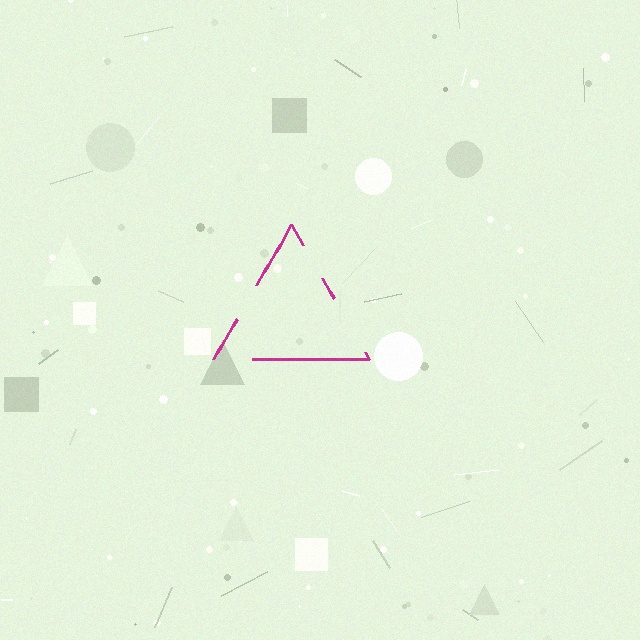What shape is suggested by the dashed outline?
The dashed outline suggests a triangle.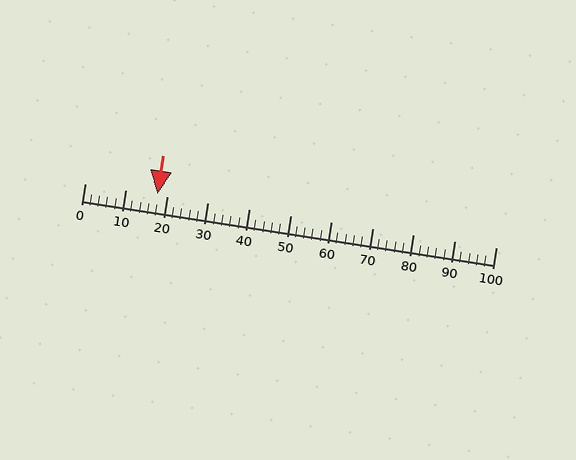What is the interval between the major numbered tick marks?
The major tick marks are spaced 10 units apart.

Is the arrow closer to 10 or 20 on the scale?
The arrow is closer to 20.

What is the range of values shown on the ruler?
The ruler shows values from 0 to 100.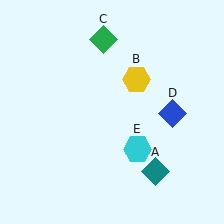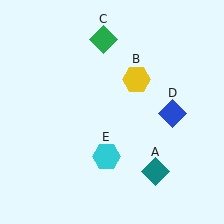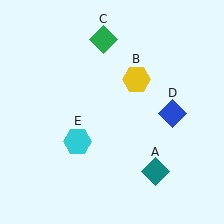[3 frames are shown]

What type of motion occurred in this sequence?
The cyan hexagon (object E) rotated clockwise around the center of the scene.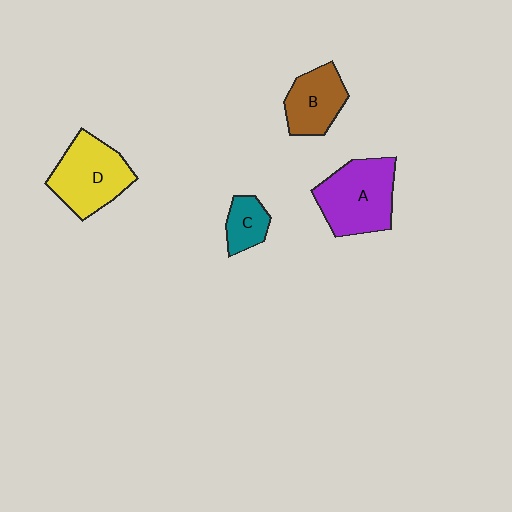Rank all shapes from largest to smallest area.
From largest to smallest: A (purple), D (yellow), B (brown), C (teal).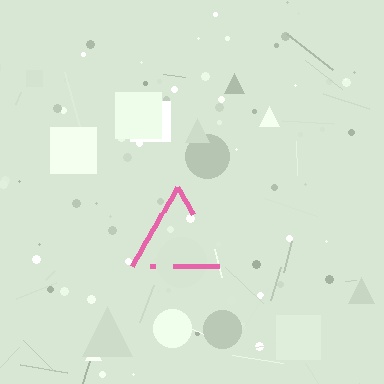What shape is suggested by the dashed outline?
The dashed outline suggests a triangle.